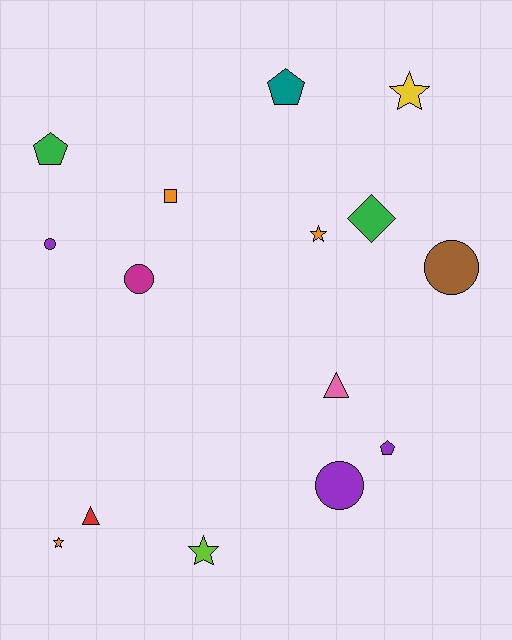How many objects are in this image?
There are 15 objects.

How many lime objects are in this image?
There is 1 lime object.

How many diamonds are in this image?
There is 1 diamond.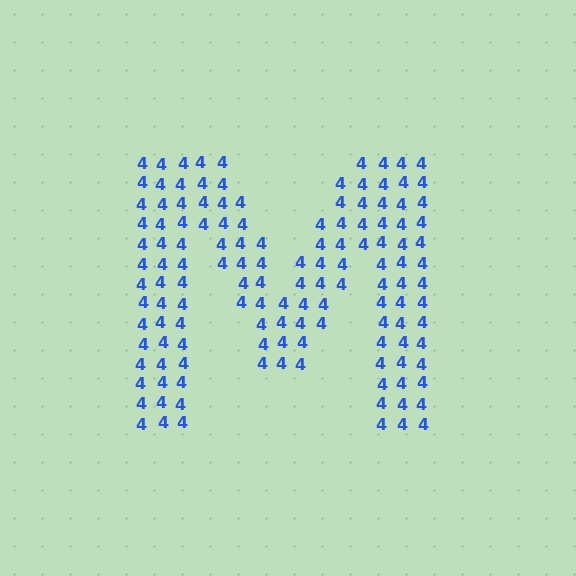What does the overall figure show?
The overall figure shows the letter M.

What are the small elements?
The small elements are digit 4's.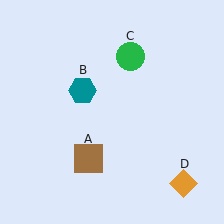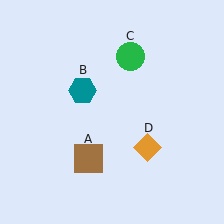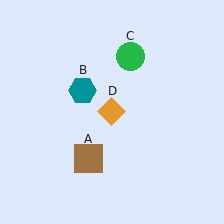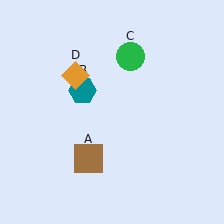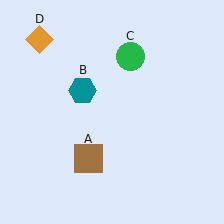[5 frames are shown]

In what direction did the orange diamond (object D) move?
The orange diamond (object D) moved up and to the left.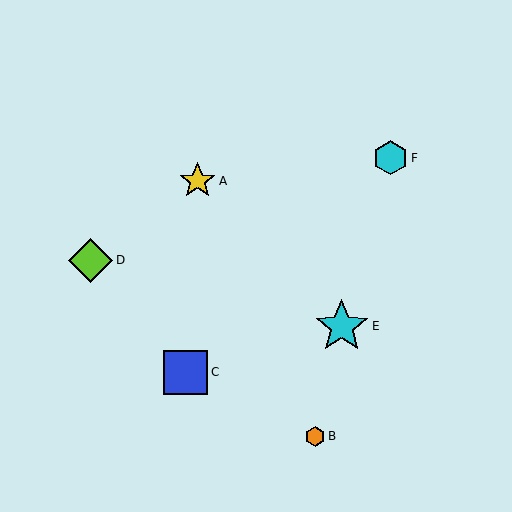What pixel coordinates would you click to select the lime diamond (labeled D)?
Click at (90, 260) to select the lime diamond D.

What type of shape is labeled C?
Shape C is a blue square.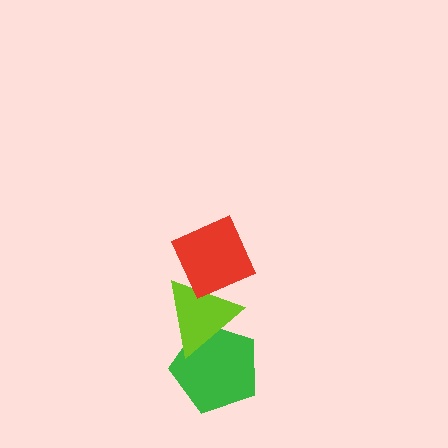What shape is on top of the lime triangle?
The red diamond is on top of the lime triangle.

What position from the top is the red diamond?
The red diamond is 1st from the top.